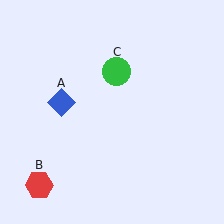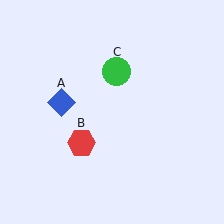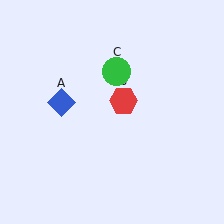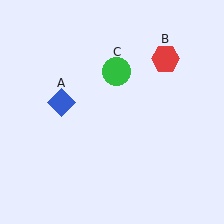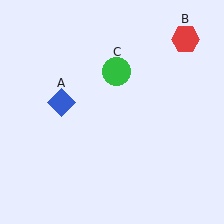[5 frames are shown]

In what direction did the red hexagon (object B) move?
The red hexagon (object B) moved up and to the right.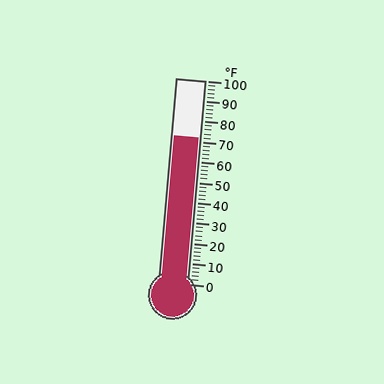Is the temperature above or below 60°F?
The temperature is above 60°F.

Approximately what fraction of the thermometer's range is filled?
The thermometer is filled to approximately 70% of its range.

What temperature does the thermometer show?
The thermometer shows approximately 72°F.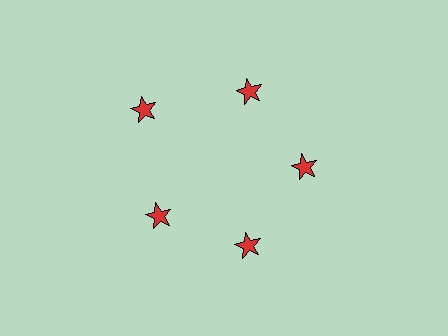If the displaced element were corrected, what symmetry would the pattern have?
It would have 5-fold rotational symmetry — the pattern would map onto itself every 72 degrees.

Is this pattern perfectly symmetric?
No. The 5 red stars are arranged in a ring, but one element near the 10 o'clock position is pushed outward from the center, breaking the 5-fold rotational symmetry.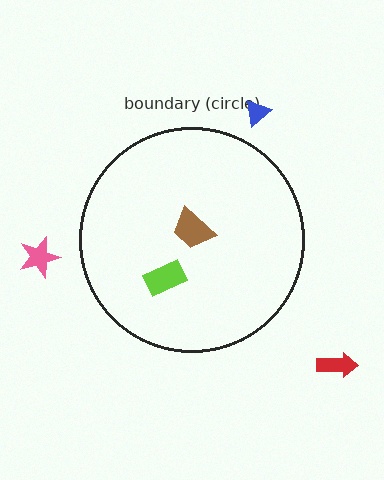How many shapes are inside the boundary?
2 inside, 3 outside.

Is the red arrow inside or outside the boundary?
Outside.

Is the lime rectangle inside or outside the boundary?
Inside.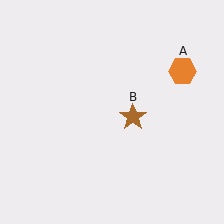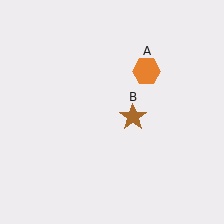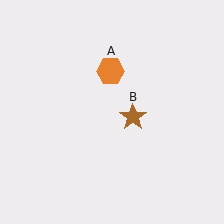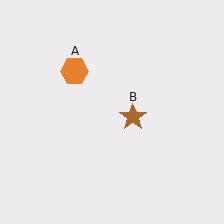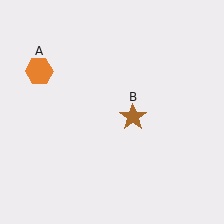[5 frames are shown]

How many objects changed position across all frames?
1 object changed position: orange hexagon (object A).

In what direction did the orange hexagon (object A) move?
The orange hexagon (object A) moved left.